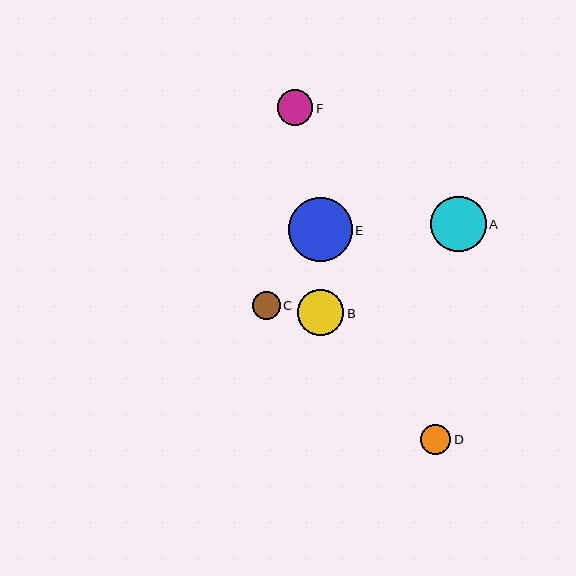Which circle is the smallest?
Circle C is the smallest with a size of approximately 28 pixels.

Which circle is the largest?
Circle E is the largest with a size of approximately 64 pixels.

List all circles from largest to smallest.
From largest to smallest: E, A, B, F, D, C.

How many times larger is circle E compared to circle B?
Circle E is approximately 1.4 times the size of circle B.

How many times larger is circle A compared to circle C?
Circle A is approximately 2.0 times the size of circle C.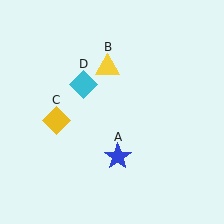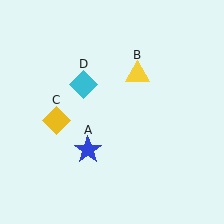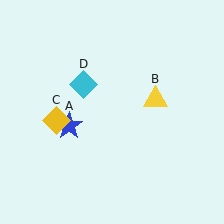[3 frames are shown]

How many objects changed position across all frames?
2 objects changed position: blue star (object A), yellow triangle (object B).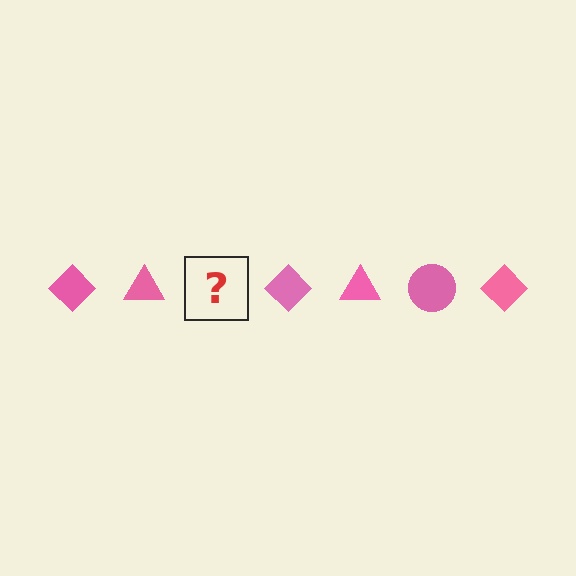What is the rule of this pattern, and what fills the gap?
The rule is that the pattern cycles through diamond, triangle, circle shapes in pink. The gap should be filled with a pink circle.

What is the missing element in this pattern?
The missing element is a pink circle.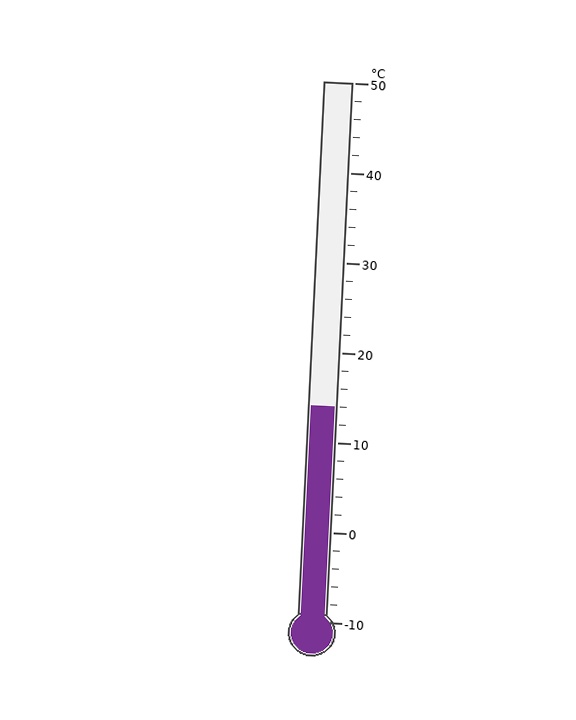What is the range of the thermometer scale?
The thermometer scale ranges from -10°C to 50°C.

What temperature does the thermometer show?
The thermometer shows approximately 14°C.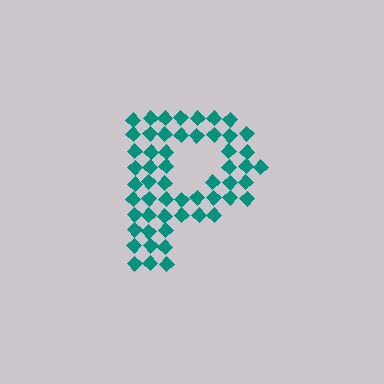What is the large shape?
The large shape is the letter P.